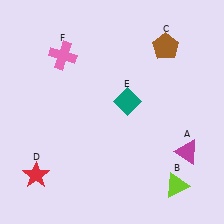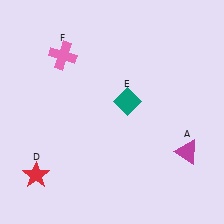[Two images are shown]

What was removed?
The brown pentagon (C), the lime triangle (B) were removed in Image 2.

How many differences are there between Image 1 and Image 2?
There are 2 differences between the two images.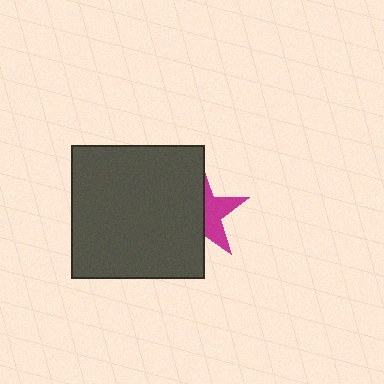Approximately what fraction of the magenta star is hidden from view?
Roughly 59% of the magenta star is hidden behind the dark gray square.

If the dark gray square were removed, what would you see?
You would see the complete magenta star.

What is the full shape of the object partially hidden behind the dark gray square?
The partially hidden object is a magenta star.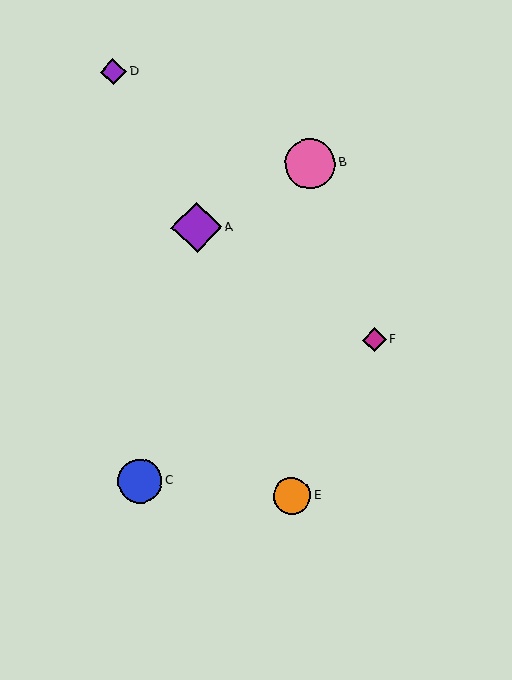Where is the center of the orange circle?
The center of the orange circle is at (292, 496).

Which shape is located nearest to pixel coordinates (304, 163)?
The pink circle (labeled B) at (310, 164) is nearest to that location.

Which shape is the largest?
The pink circle (labeled B) is the largest.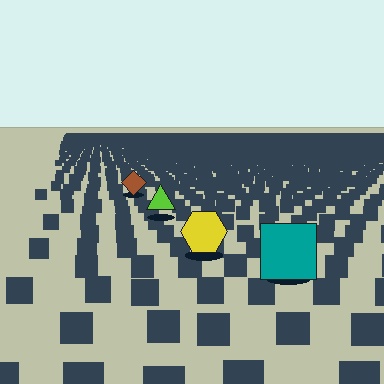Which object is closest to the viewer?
The teal square is closest. The texture marks near it are larger and more spread out.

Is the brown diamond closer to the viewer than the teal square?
No. The teal square is closer — you can tell from the texture gradient: the ground texture is coarser near it.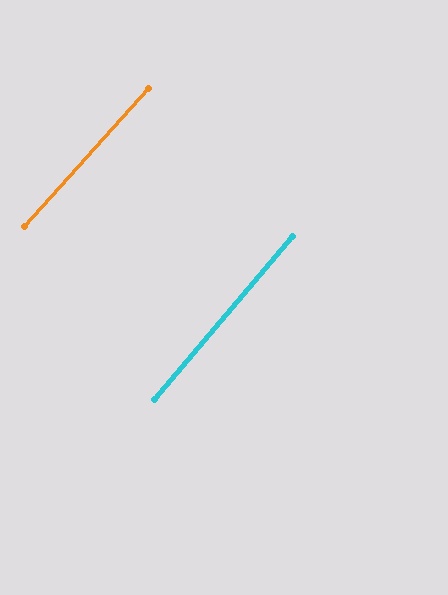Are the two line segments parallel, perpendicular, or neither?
Parallel — their directions differ by only 1.5°.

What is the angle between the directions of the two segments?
Approximately 1 degree.